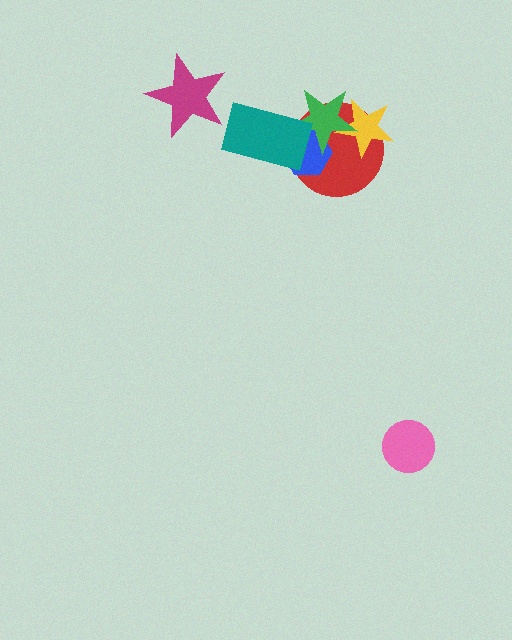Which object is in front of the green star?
The teal rectangle is in front of the green star.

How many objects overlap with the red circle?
4 objects overlap with the red circle.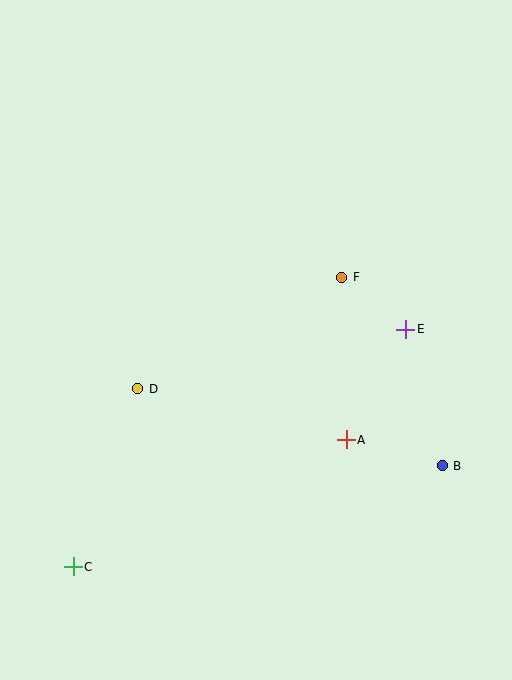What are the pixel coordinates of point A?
Point A is at (346, 440).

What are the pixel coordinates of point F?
Point F is at (342, 277).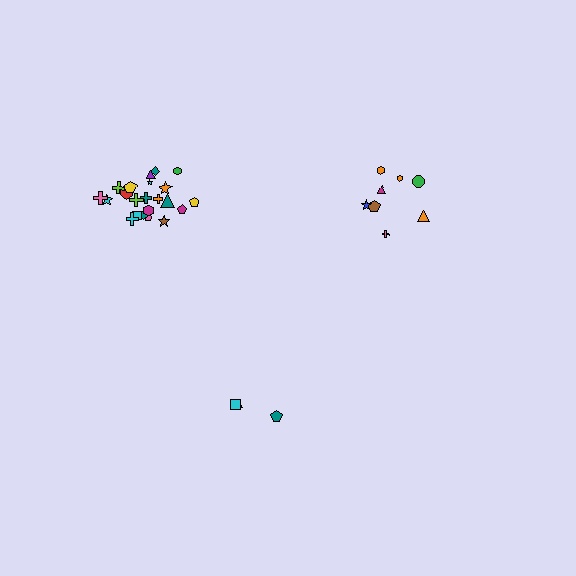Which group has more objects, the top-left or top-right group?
The top-left group.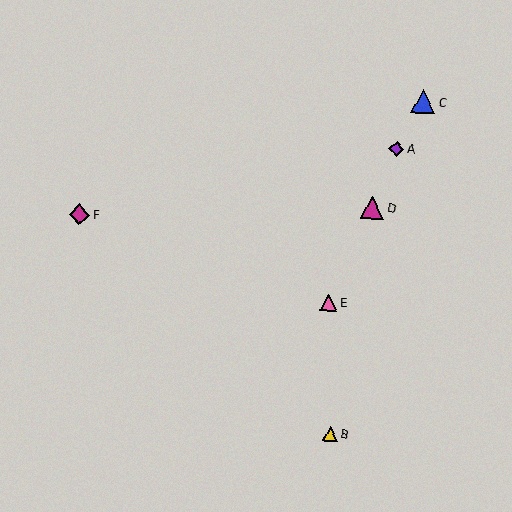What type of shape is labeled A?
Shape A is a purple diamond.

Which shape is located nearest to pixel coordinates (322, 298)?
The pink triangle (labeled E) at (329, 302) is nearest to that location.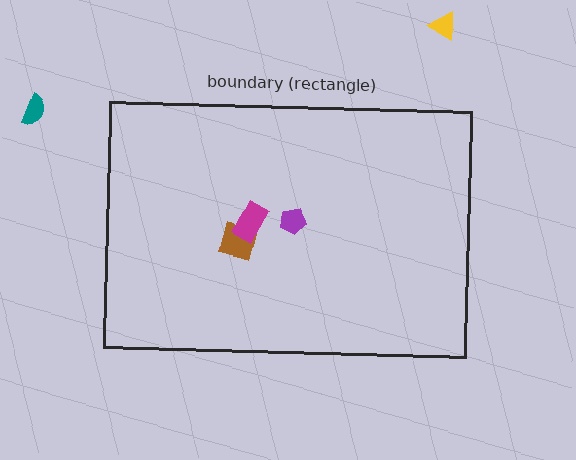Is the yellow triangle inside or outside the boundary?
Outside.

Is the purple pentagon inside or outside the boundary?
Inside.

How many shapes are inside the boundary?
3 inside, 2 outside.